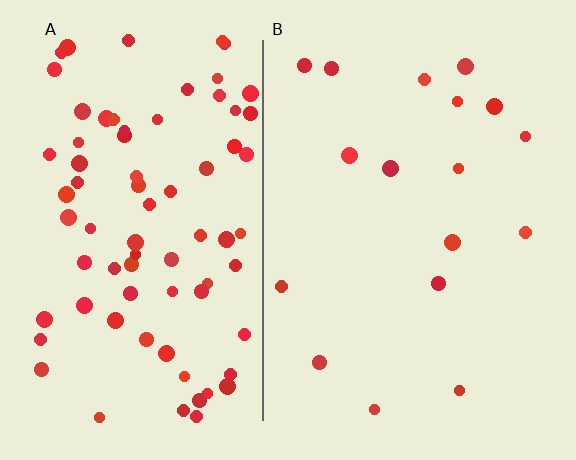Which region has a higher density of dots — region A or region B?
A (the left).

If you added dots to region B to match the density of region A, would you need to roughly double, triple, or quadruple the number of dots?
Approximately quadruple.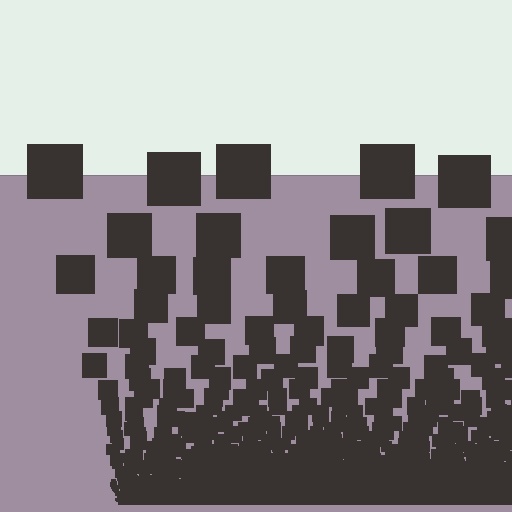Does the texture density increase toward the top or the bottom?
Density increases toward the bottom.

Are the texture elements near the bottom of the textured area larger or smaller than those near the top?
Smaller. The gradient is inverted — elements near the bottom are smaller and denser.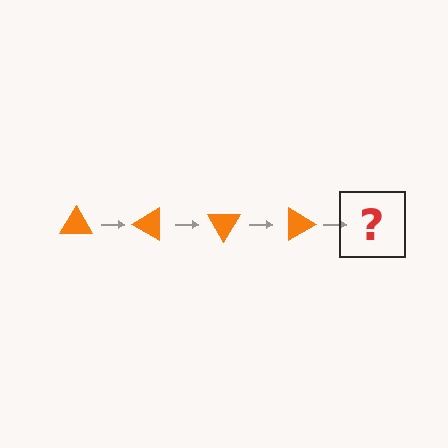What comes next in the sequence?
The next element should be an orange triangle rotated 120 degrees.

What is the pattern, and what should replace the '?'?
The pattern is that the triangle rotates 30 degrees each step. The '?' should be an orange triangle rotated 120 degrees.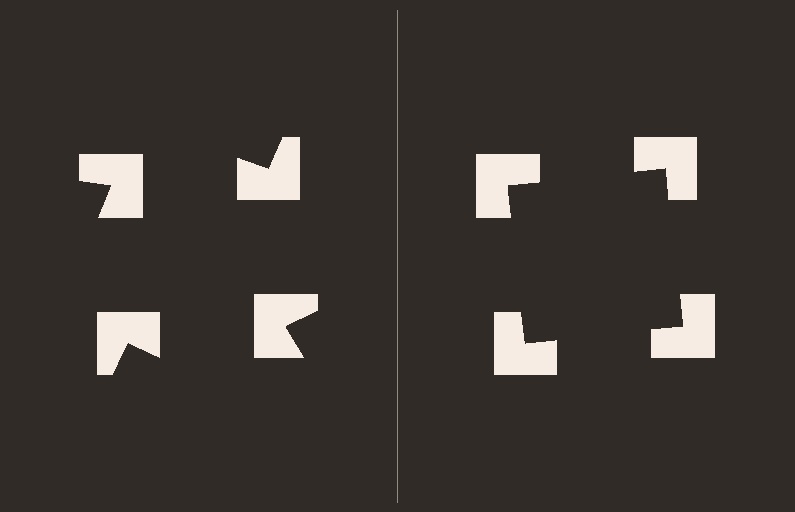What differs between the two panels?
The notched squares are positioned identically on both sides; only the wedge orientations differ. On the right they align to a square; on the left they are misaligned.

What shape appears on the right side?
An illusory square.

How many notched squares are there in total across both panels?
8 — 4 on each side.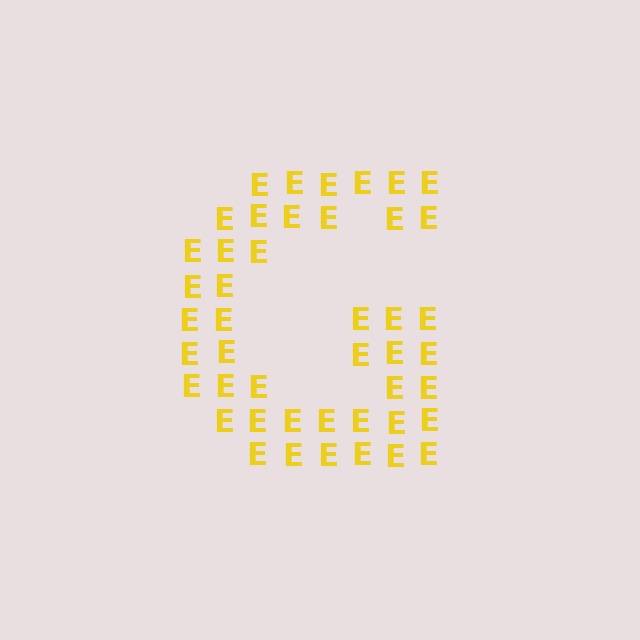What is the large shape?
The large shape is the letter G.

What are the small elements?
The small elements are letter E's.